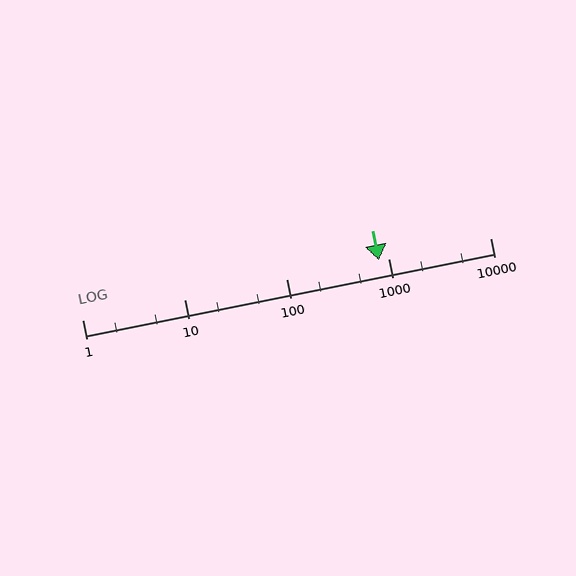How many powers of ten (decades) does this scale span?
The scale spans 4 decades, from 1 to 10000.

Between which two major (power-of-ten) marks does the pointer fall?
The pointer is between 100 and 1000.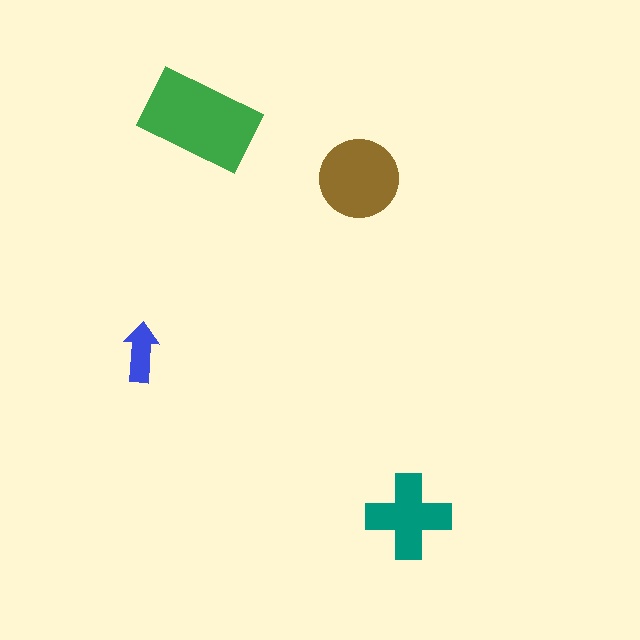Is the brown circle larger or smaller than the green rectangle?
Smaller.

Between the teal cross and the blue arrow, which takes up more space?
The teal cross.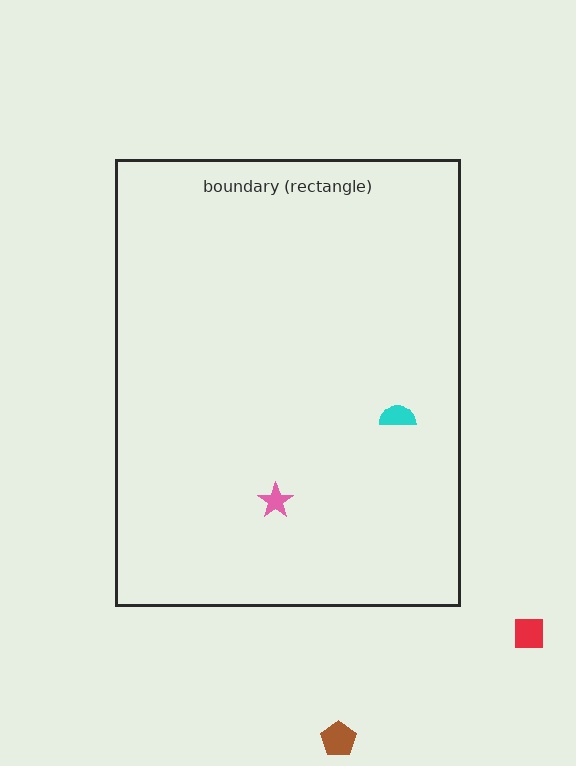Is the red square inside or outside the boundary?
Outside.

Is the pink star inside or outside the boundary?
Inside.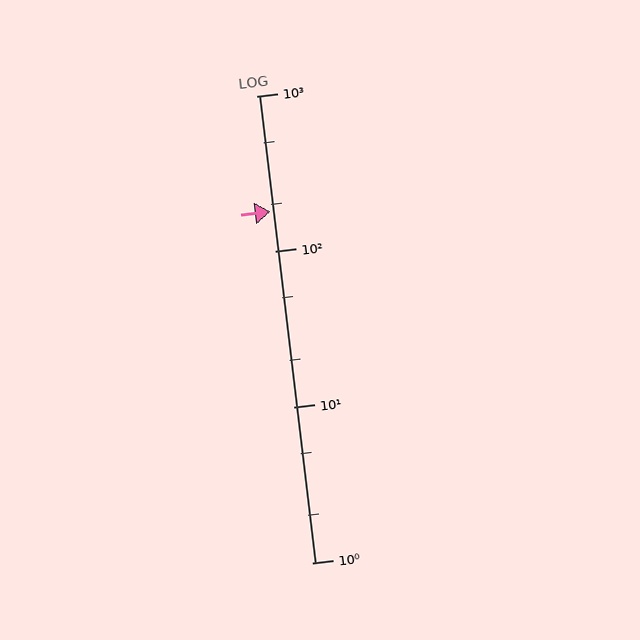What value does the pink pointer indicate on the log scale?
The pointer indicates approximately 180.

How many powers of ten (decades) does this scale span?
The scale spans 3 decades, from 1 to 1000.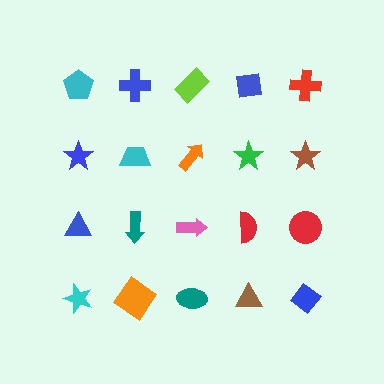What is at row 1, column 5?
A red cross.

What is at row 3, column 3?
A pink arrow.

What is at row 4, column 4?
A brown triangle.